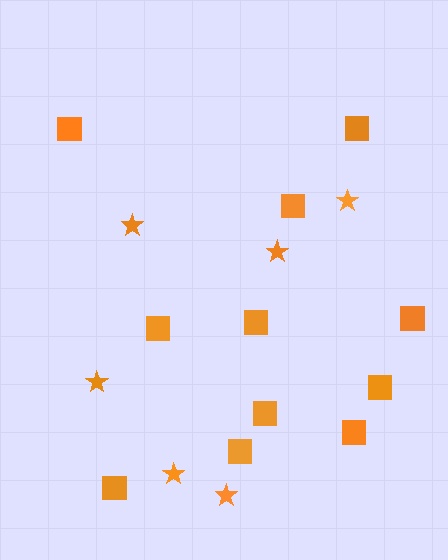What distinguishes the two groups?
There are 2 groups: one group of stars (6) and one group of squares (11).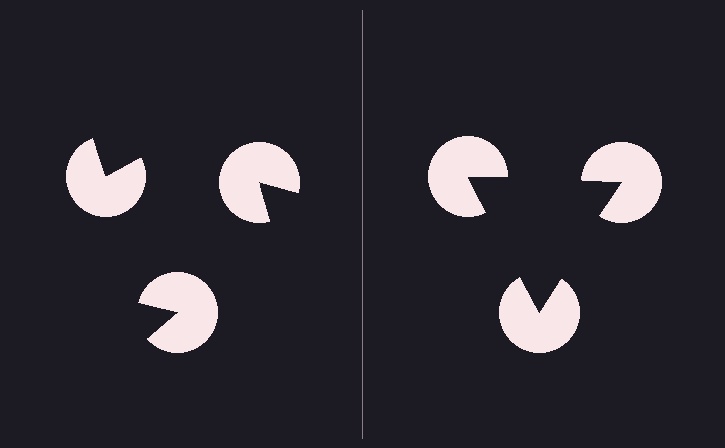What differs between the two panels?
The pac-man discs are positioned identically on both sides; only the wedge orientations differ. On the right they align to a triangle; on the left they are misaligned.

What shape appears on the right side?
An illusory triangle.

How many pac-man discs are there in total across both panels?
6 — 3 on each side.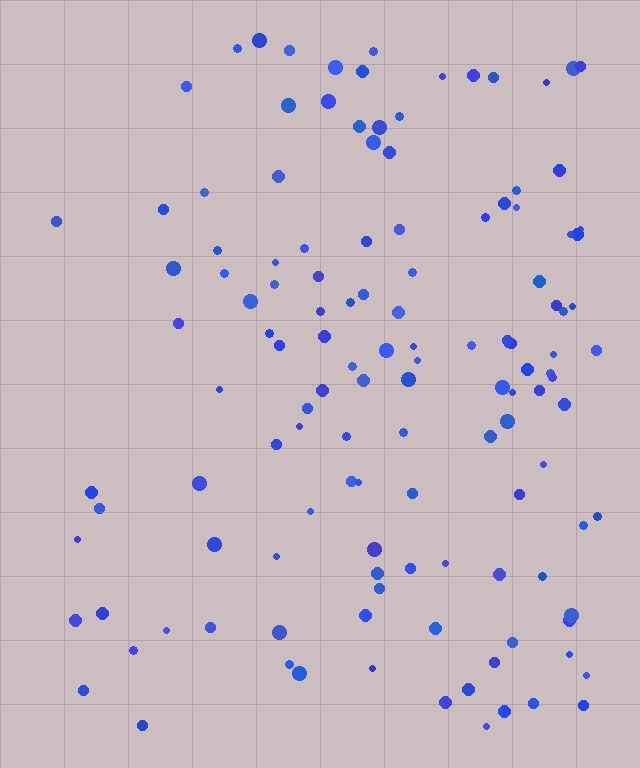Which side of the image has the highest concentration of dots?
The right.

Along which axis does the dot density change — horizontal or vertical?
Horizontal.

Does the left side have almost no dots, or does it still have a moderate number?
Still a moderate number, just noticeably fewer than the right.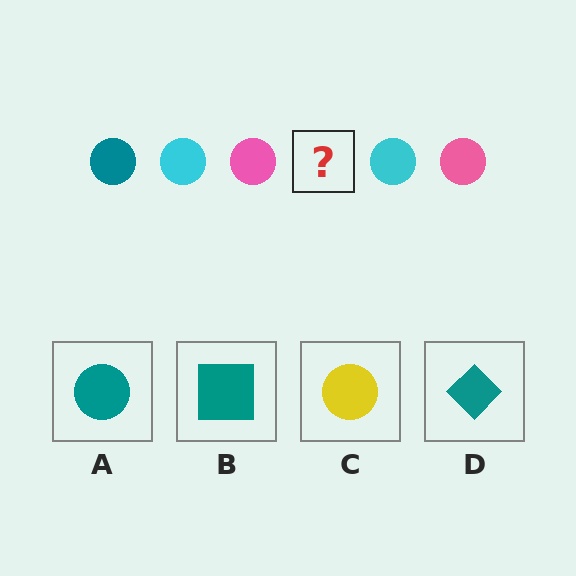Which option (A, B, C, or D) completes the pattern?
A.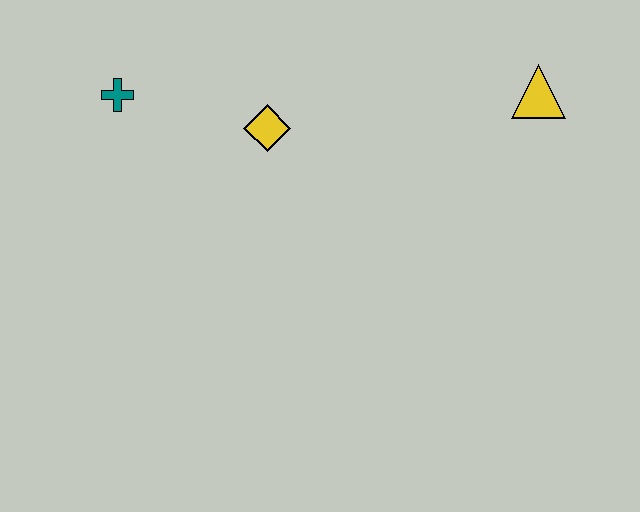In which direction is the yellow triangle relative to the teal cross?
The yellow triangle is to the right of the teal cross.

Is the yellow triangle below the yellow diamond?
No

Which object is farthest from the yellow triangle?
The teal cross is farthest from the yellow triangle.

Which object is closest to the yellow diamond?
The teal cross is closest to the yellow diamond.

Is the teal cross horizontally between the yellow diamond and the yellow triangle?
No